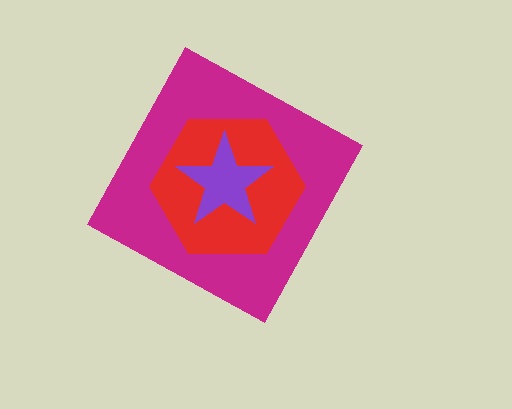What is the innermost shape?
The purple star.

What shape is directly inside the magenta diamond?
The red hexagon.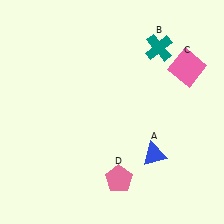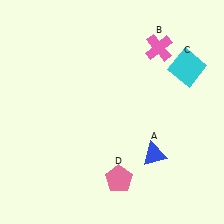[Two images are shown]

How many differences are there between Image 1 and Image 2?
There are 2 differences between the two images.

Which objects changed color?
B changed from teal to pink. C changed from pink to cyan.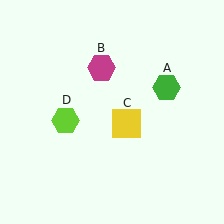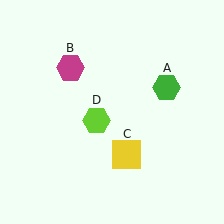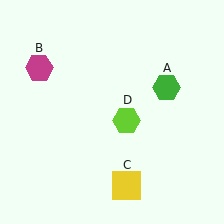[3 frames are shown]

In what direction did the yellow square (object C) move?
The yellow square (object C) moved down.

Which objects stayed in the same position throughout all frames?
Green hexagon (object A) remained stationary.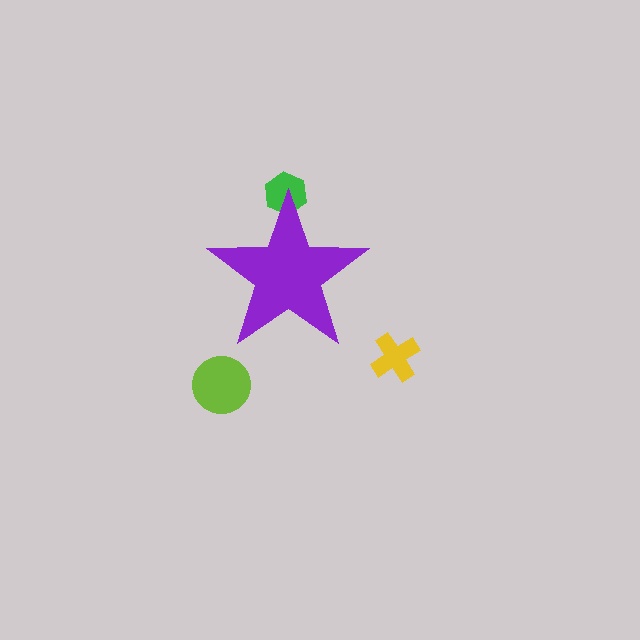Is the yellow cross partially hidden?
No, the yellow cross is fully visible.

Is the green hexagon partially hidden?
Yes, the green hexagon is partially hidden behind the purple star.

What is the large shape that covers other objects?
A purple star.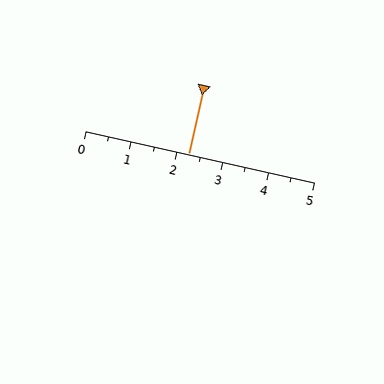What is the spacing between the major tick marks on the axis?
The major ticks are spaced 1 apart.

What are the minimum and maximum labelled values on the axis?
The axis runs from 0 to 5.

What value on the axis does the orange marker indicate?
The marker indicates approximately 2.2.